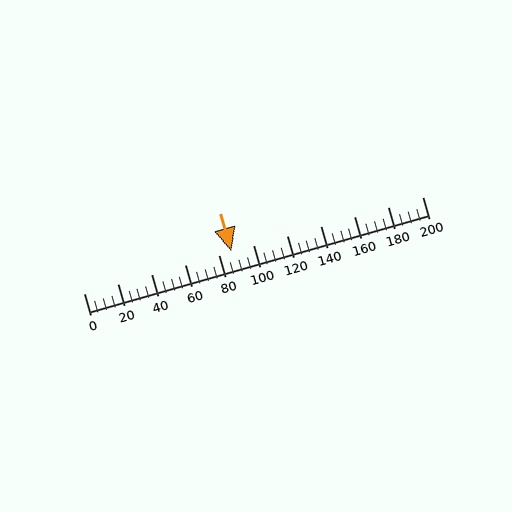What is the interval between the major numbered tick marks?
The major tick marks are spaced 20 units apart.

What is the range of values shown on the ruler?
The ruler shows values from 0 to 200.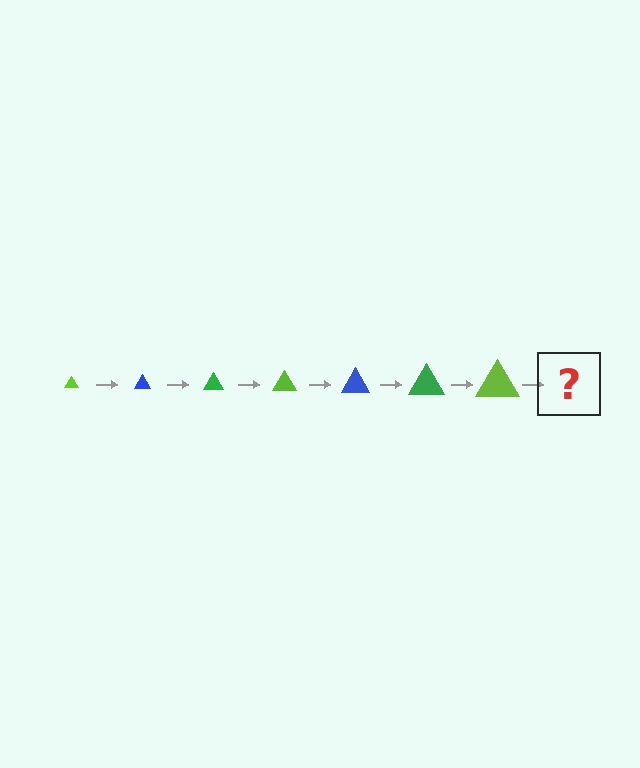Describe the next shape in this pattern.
It should be a blue triangle, larger than the previous one.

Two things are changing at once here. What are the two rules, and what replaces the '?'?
The two rules are that the triangle grows larger each step and the color cycles through lime, blue, and green. The '?' should be a blue triangle, larger than the previous one.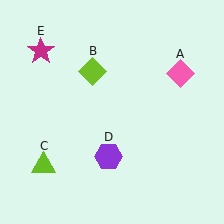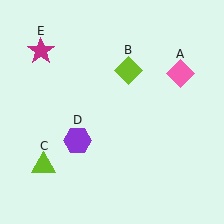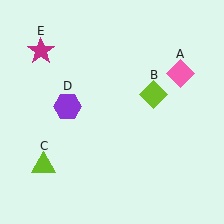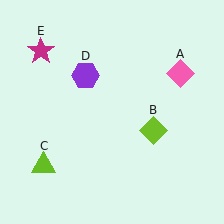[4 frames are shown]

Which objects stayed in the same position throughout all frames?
Pink diamond (object A) and lime triangle (object C) and magenta star (object E) remained stationary.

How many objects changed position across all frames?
2 objects changed position: lime diamond (object B), purple hexagon (object D).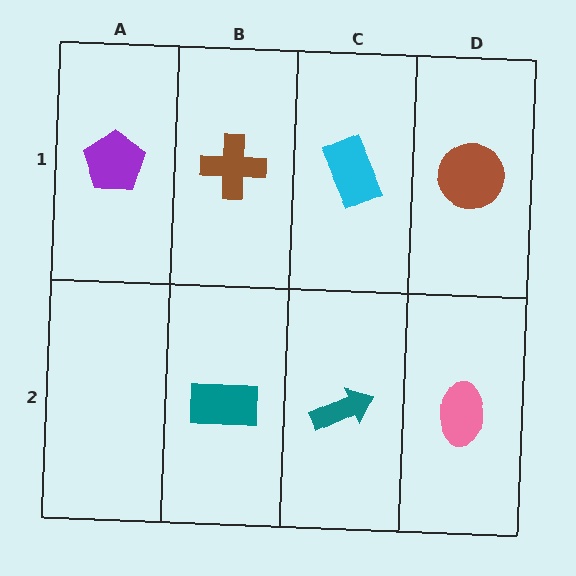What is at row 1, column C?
A cyan rectangle.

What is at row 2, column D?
A pink ellipse.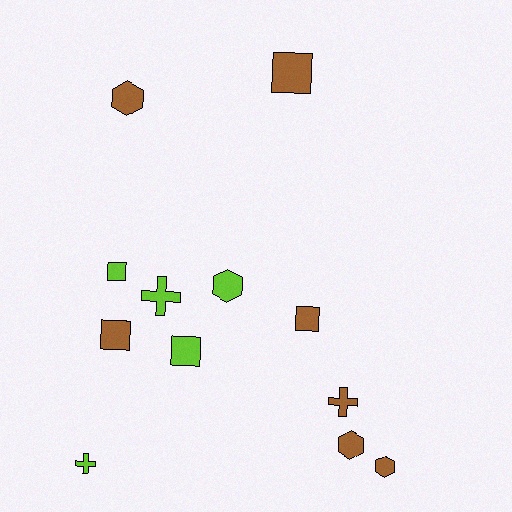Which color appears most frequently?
Brown, with 7 objects.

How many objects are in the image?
There are 12 objects.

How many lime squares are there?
There are 2 lime squares.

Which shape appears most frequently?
Square, with 5 objects.